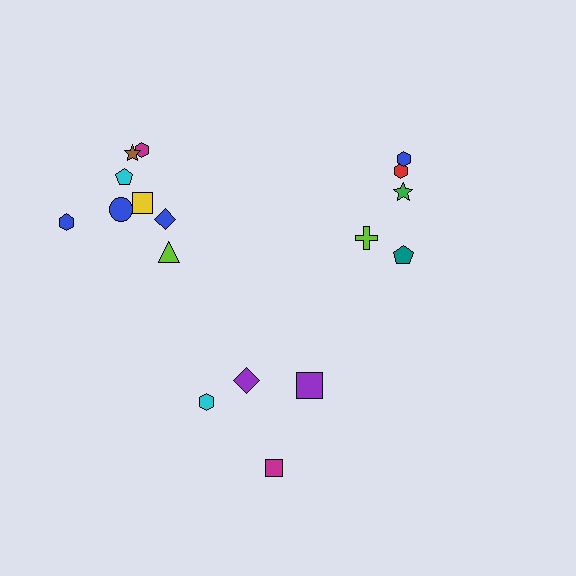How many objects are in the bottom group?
There are 4 objects.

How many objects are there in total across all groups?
There are 17 objects.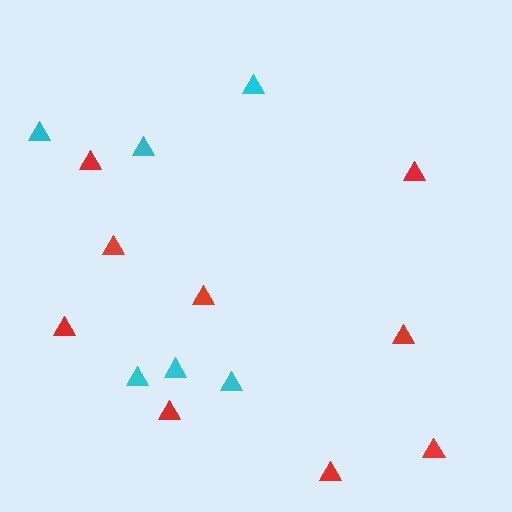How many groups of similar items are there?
There are 2 groups: one group of red triangles (9) and one group of cyan triangles (6).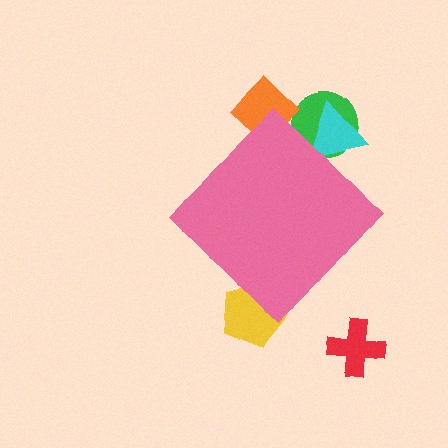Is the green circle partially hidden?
Yes, the green circle is partially hidden behind the pink diamond.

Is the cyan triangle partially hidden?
Yes, the cyan triangle is partially hidden behind the pink diamond.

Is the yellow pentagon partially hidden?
Yes, the yellow pentagon is partially hidden behind the pink diamond.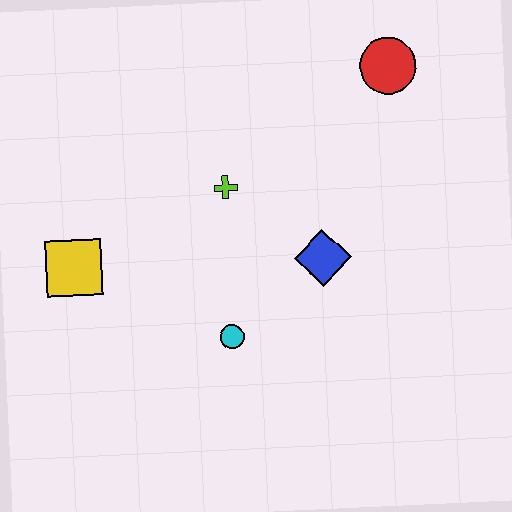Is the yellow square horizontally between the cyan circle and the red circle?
No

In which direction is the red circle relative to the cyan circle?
The red circle is above the cyan circle.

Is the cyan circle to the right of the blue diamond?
No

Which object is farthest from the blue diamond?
The yellow square is farthest from the blue diamond.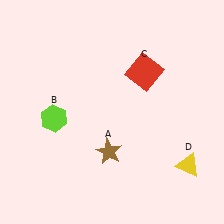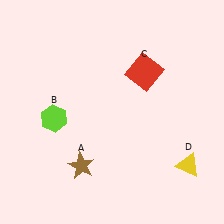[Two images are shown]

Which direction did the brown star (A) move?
The brown star (A) moved left.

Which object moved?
The brown star (A) moved left.